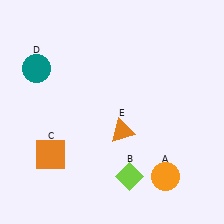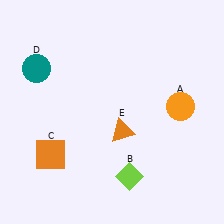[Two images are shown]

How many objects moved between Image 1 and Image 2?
1 object moved between the two images.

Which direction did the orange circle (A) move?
The orange circle (A) moved up.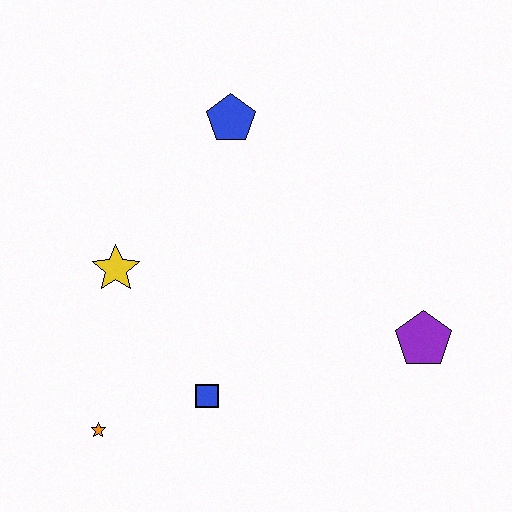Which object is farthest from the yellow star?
The purple pentagon is farthest from the yellow star.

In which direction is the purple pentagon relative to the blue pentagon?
The purple pentagon is below the blue pentagon.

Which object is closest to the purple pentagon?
The blue square is closest to the purple pentagon.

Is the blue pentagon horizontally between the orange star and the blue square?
No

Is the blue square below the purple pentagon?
Yes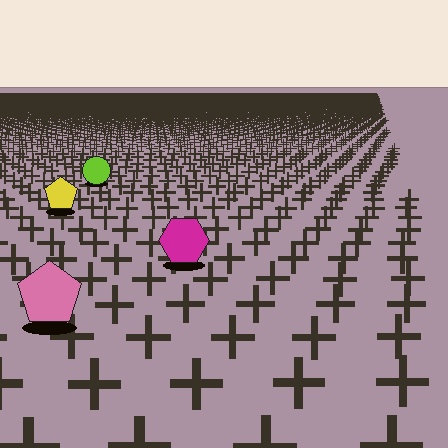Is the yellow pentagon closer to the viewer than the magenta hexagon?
No. The magenta hexagon is closer — you can tell from the texture gradient: the ground texture is coarser near it.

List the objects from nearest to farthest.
From nearest to farthest: the pink pentagon, the magenta hexagon, the yellow pentagon, the lime circle.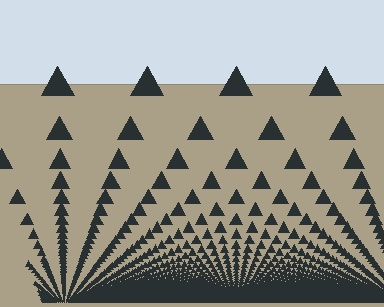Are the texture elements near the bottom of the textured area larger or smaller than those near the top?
Smaller. The gradient is inverted — elements near the bottom are smaller and denser.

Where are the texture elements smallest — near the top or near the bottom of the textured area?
Near the bottom.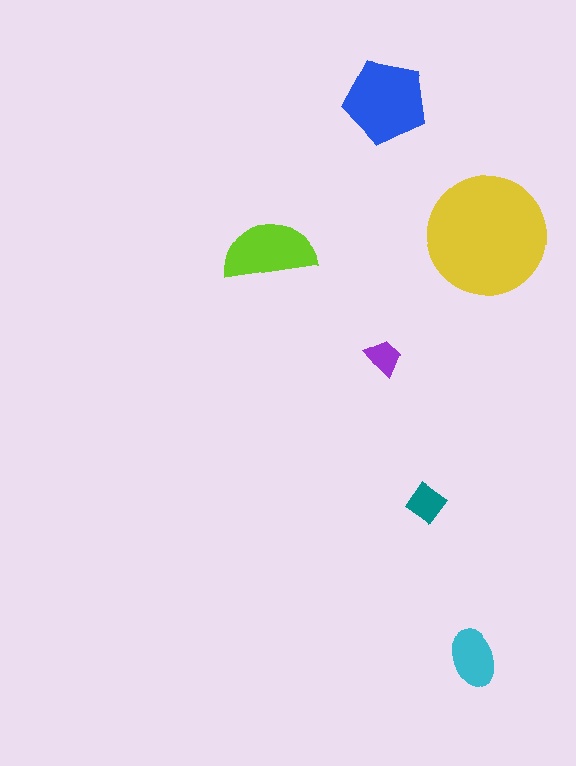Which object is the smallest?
The purple trapezoid.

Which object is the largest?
The yellow circle.